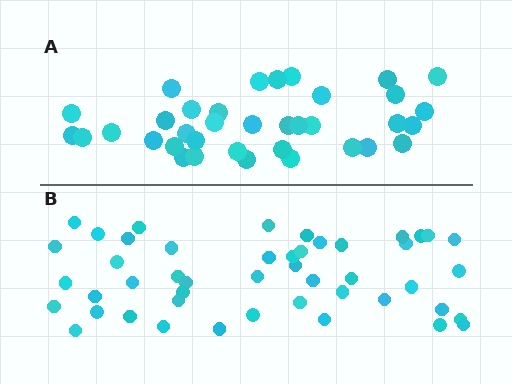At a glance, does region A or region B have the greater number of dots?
Region B (the bottom region) has more dots.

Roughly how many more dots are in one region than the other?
Region B has roughly 12 or so more dots than region A.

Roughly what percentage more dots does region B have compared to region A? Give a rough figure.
About 30% more.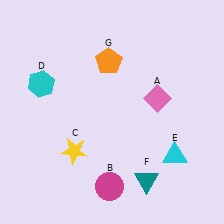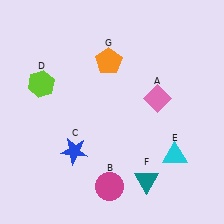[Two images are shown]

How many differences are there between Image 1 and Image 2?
There are 2 differences between the two images.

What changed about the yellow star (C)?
In Image 1, C is yellow. In Image 2, it changed to blue.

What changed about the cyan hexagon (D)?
In Image 1, D is cyan. In Image 2, it changed to lime.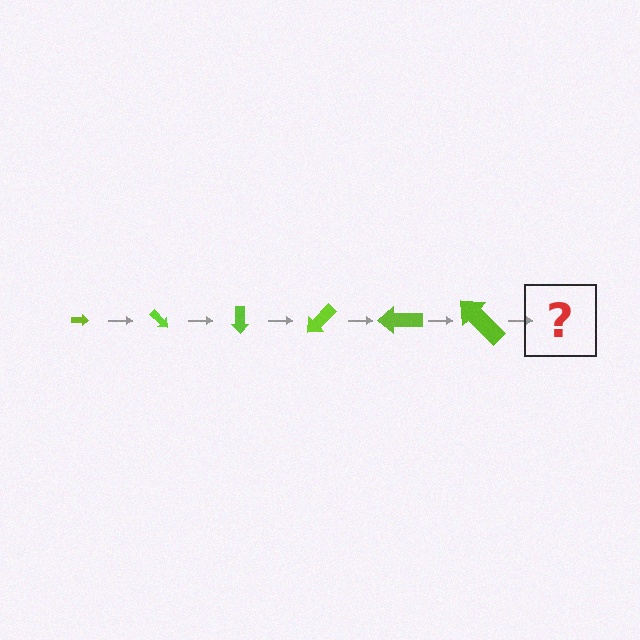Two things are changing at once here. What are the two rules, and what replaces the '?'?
The two rules are that the arrow grows larger each step and it rotates 45 degrees each step. The '?' should be an arrow, larger than the previous one and rotated 270 degrees from the start.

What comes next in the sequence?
The next element should be an arrow, larger than the previous one and rotated 270 degrees from the start.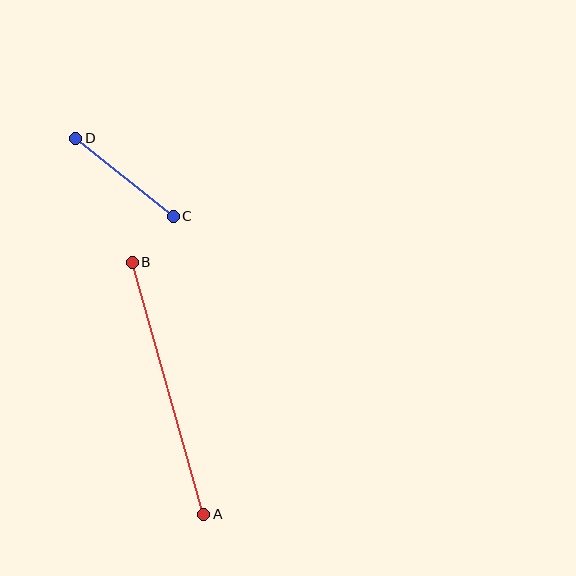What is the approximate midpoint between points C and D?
The midpoint is at approximately (125, 177) pixels.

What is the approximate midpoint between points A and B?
The midpoint is at approximately (168, 388) pixels.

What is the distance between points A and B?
The distance is approximately 262 pixels.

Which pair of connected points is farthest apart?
Points A and B are farthest apart.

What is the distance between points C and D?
The distance is approximately 125 pixels.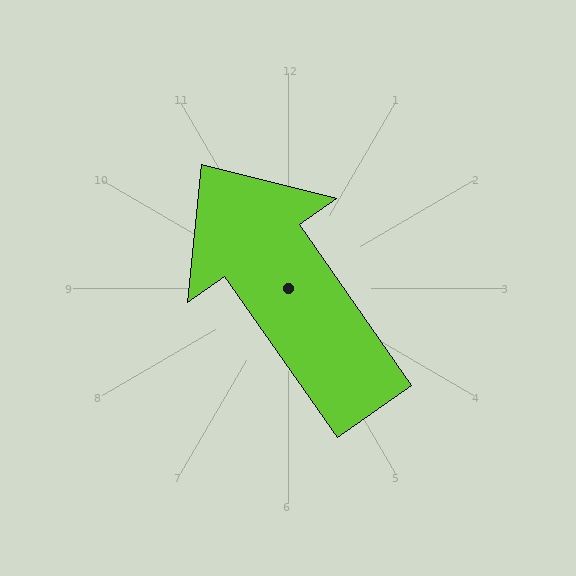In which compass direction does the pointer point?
Northwest.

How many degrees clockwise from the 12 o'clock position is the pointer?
Approximately 325 degrees.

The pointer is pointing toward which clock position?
Roughly 11 o'clock.